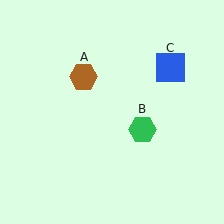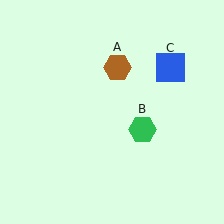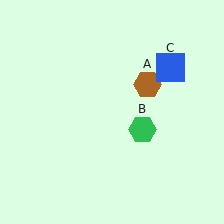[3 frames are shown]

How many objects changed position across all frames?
1 object changed position: brown hexagon (object A).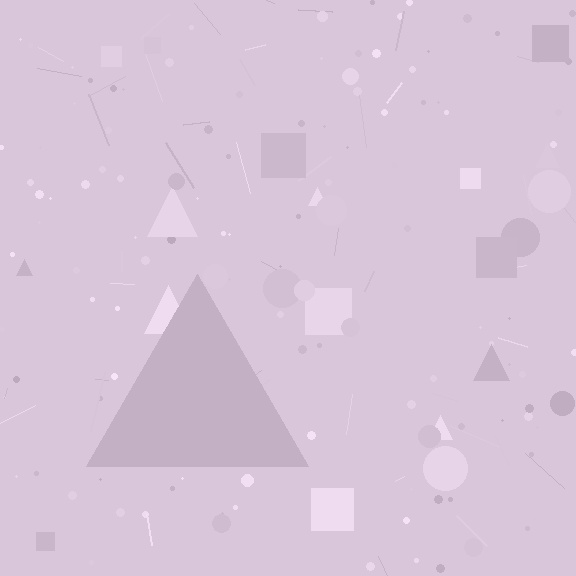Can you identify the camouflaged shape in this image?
The camouflaged shape is a triangle.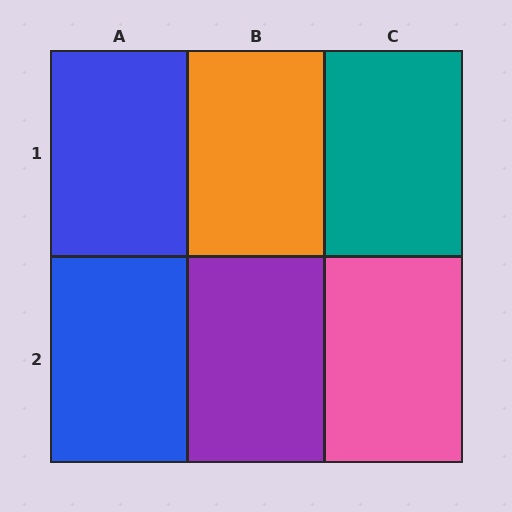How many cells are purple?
1 cell is purple.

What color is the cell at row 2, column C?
Pink.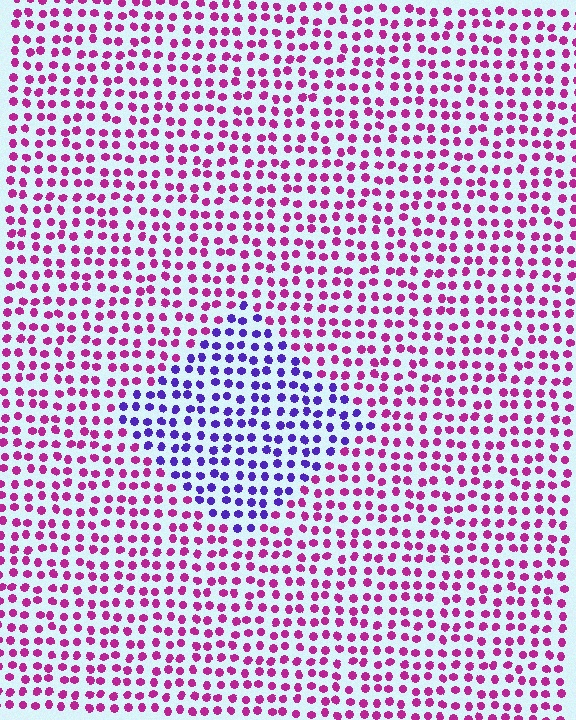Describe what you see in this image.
The image is filled with small magenta elements in a uniform arrangement. A diamond-shaped region is visible where the elements are tinted to a slightly different hue, forming a subtle color boundary.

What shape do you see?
I see a diamond.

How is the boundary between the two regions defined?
The boundary is defined purely by a slight shift in hue (about 58 degrees). Spacing, size, and orientation are identical on both sides.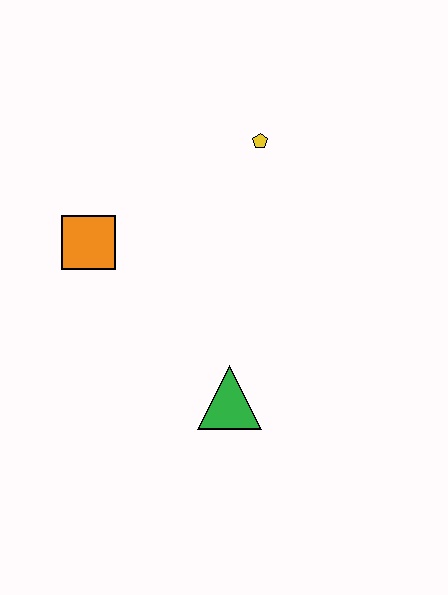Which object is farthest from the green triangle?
The yellow pentagon is farthest from the green triangle.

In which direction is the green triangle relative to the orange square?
The green triangle is below the orange square.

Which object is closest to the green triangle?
The orange square is closest to the green triangle.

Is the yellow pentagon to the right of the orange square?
Yes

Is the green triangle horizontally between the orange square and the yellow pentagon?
Yes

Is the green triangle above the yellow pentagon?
No